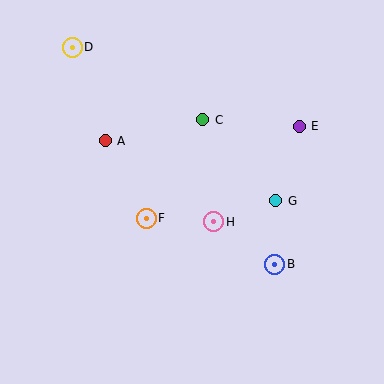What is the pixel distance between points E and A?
The distance between E and A is 195 pixels.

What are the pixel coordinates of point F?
Point F is at (146, 218).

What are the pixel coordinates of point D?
Point D is at (72, 47).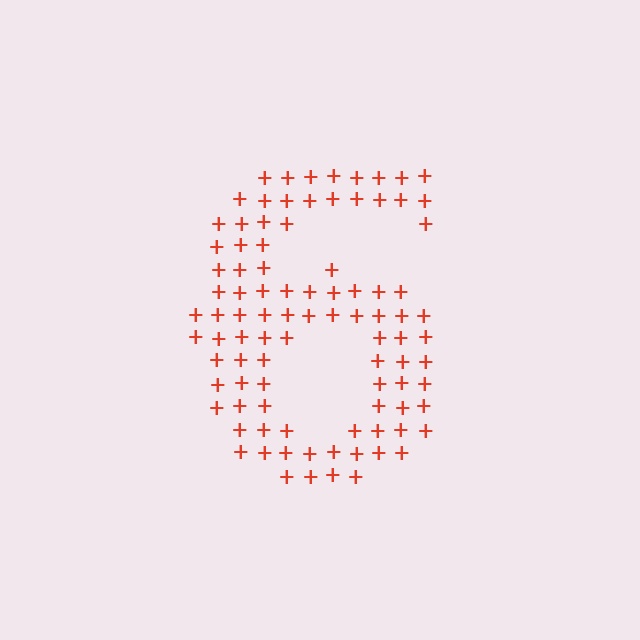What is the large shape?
The large shape is the digit 6.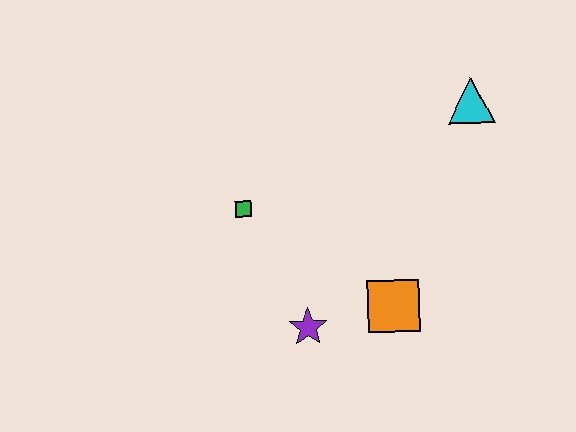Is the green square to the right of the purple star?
No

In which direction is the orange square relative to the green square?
The orange square is to the right of the green square.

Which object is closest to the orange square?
The purple star is closest to the orange square.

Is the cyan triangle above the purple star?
Yes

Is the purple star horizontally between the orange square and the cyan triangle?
No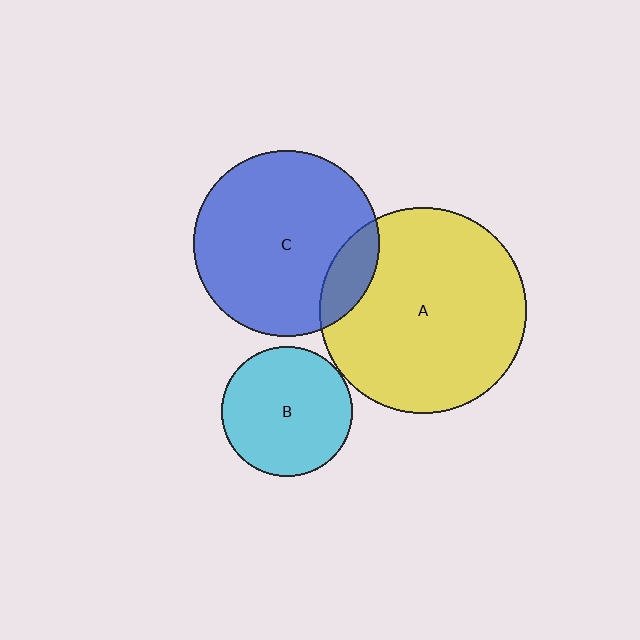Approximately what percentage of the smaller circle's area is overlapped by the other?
Approximately 15%.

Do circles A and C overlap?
Yes.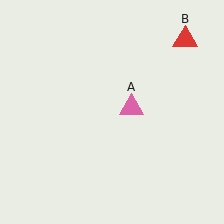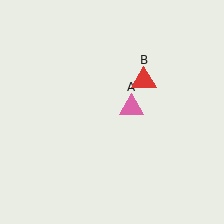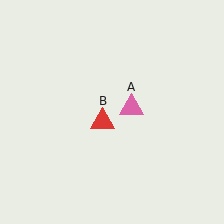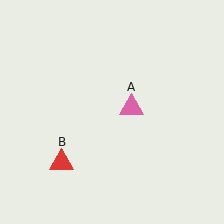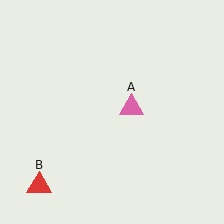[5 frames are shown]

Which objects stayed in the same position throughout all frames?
Pink triangle (object A) remained stationary.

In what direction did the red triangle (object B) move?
The red triangle (object B) moved down and to the left.